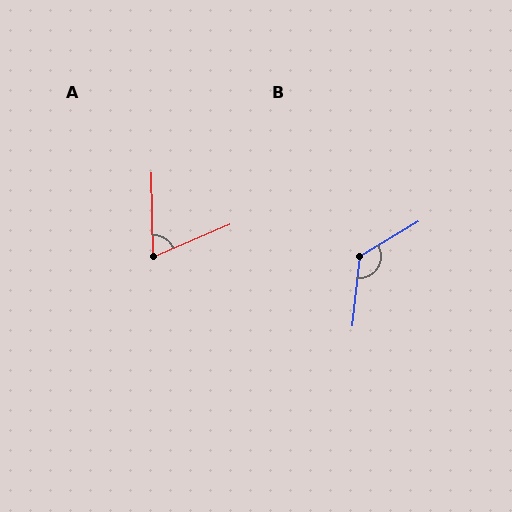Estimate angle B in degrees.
Approximately 128 degrees.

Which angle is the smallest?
A, at approximately 68 degrees.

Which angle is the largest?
B, at approximately 128 degrees.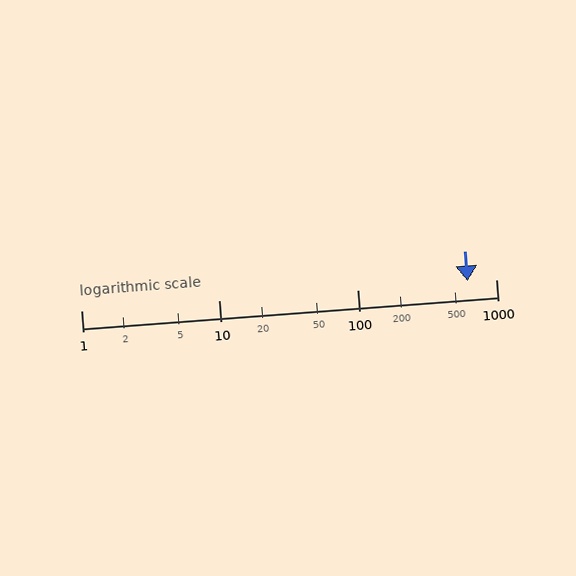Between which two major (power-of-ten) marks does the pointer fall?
The pointer is between 100 and 1000.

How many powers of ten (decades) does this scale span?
The scale spans 3 decades, from 1 to 1000.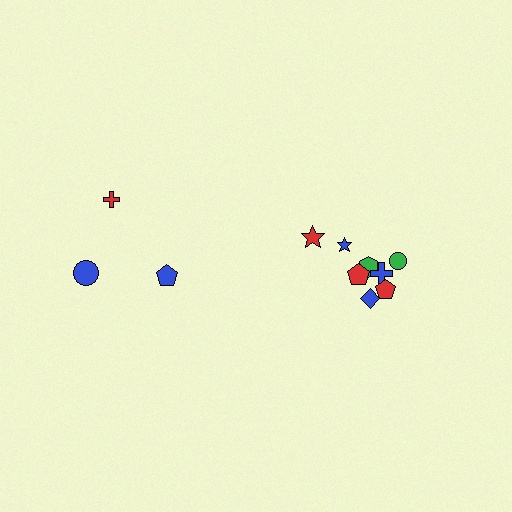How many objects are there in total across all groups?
There are 11 objects.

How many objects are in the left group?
There are 3 objects.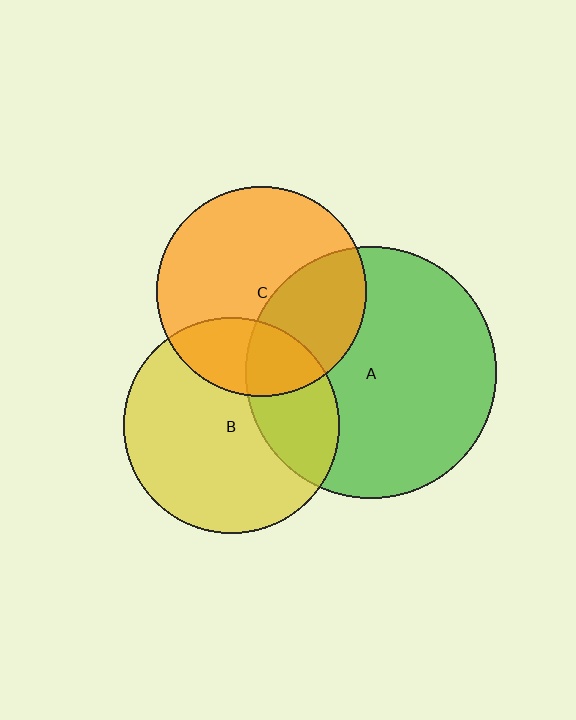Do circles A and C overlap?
Yes.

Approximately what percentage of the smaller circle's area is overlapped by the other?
Approximately 35%.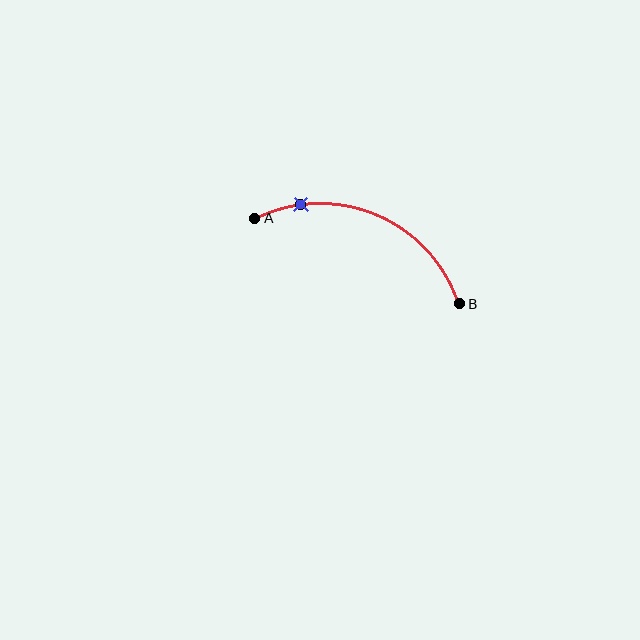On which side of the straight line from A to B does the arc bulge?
The arc bulges above the straight line connecting A and B.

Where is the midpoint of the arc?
The arc midpoint is the point on the curve farthest from the straight line joining A and B. It sits above that line.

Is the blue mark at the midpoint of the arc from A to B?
No. The blue mark lies on the arc but is closer to endpoint A. The arc midpoint would be at the point on the curve equidistant along the arc from both A and B.